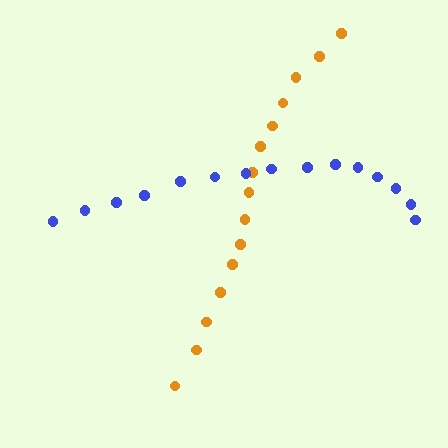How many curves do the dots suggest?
There are 2 distinct paths.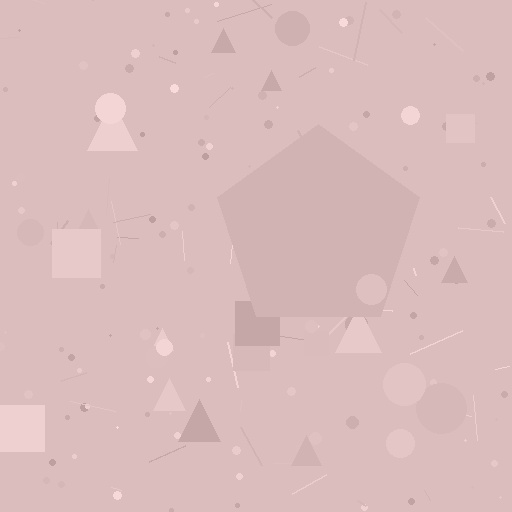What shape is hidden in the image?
A pentagon is hidden in the image.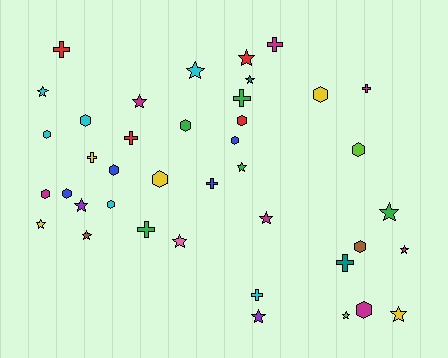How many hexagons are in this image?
There are 14 hexagons.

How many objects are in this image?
There are 40 objects.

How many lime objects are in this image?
There are 2 lime objects.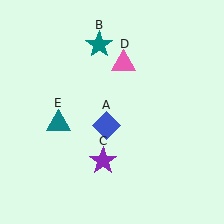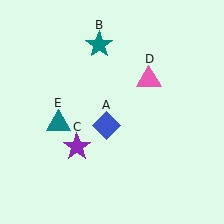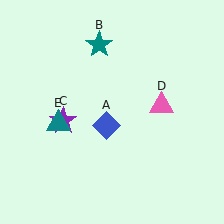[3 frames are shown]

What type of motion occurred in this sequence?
The purple star (object C), pink triangle (object D) rotated clockwise around the center of the scene.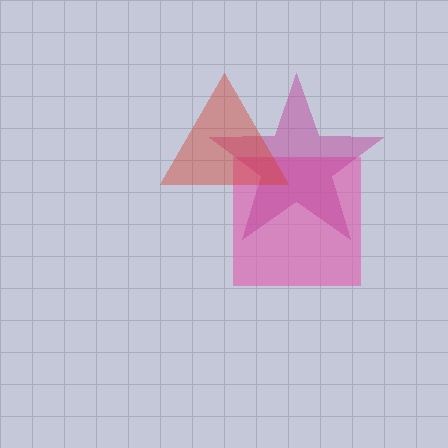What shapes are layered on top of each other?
The layered shapes are: a pink square, a magenta star, a red triangle.